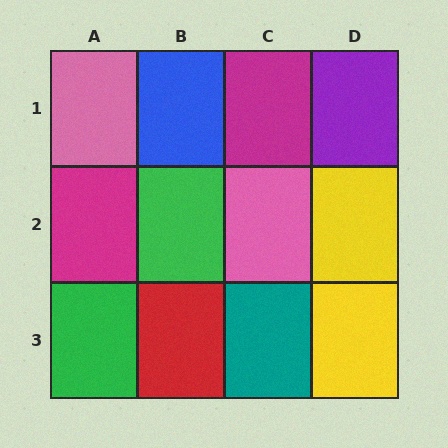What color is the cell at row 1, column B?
Blue.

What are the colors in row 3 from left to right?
Green, red, teal, yellow.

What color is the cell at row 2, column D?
Yellow.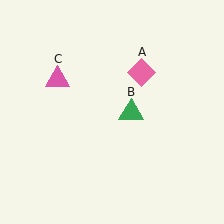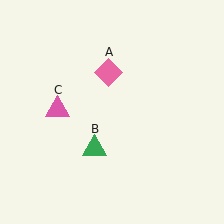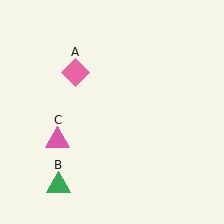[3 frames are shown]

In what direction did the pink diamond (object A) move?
The pink diamond (object A) moved left.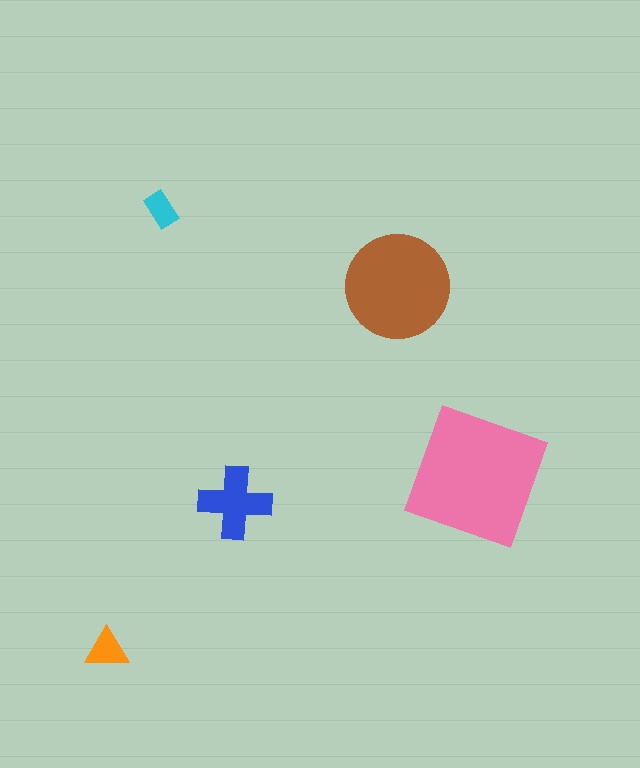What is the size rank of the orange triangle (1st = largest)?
4th.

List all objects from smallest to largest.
The cyan rectangle, the orange triangle, the blue cross, the brown circle, the pink square.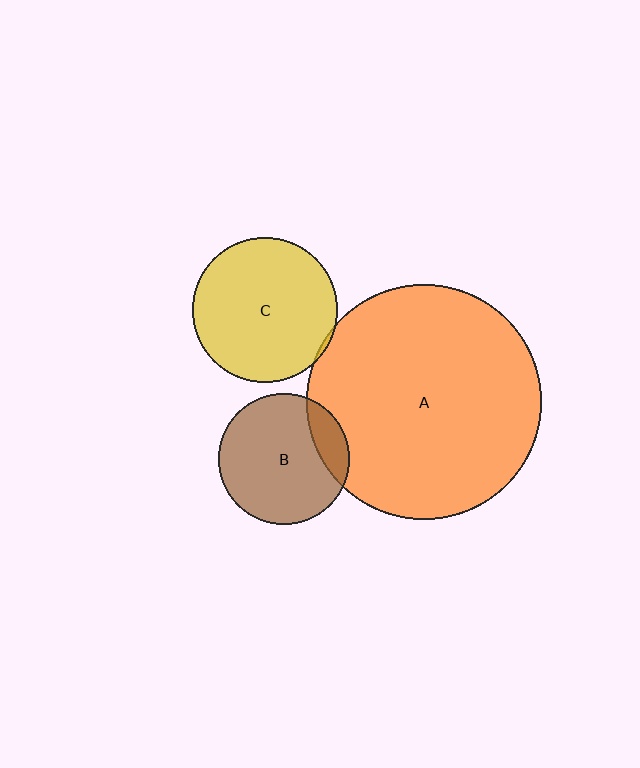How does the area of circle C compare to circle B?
Approximately 1.2 times.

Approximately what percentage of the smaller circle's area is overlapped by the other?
Approximately 15%.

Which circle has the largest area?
Circle A (orange).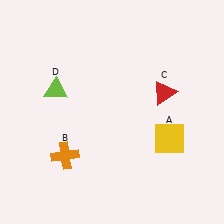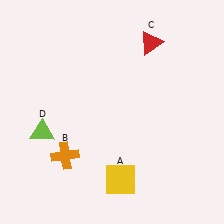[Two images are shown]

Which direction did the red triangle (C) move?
The red triangle (C) moved up.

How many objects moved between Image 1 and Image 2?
3 objects moved between the two images.